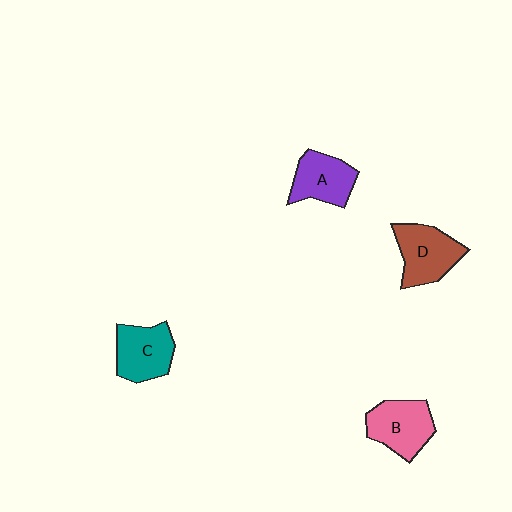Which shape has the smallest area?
Shape A (purple).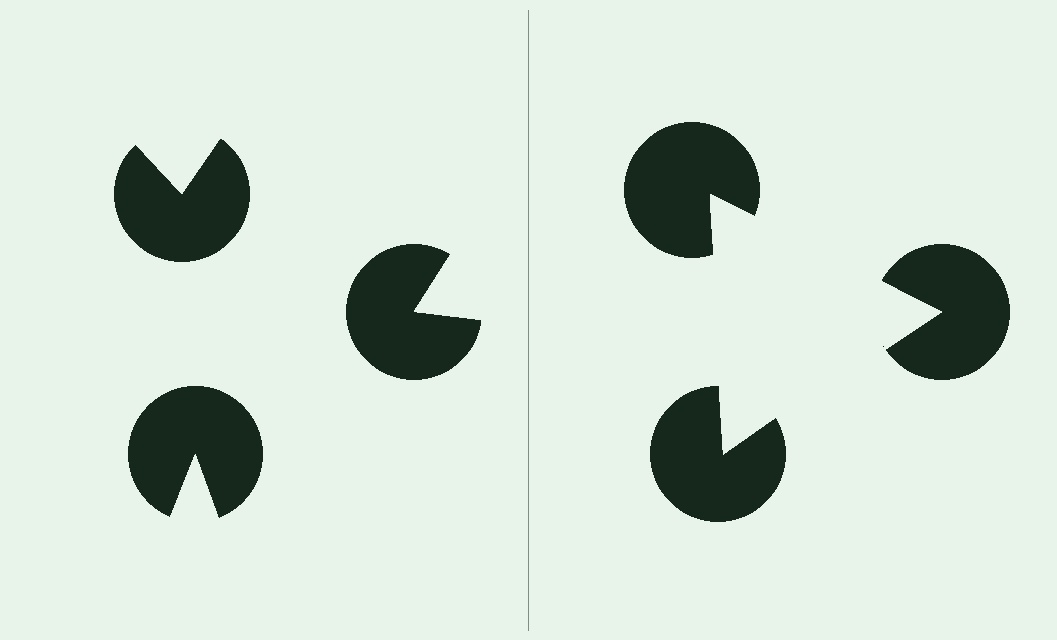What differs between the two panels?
The pac-man discs are positioned identically on both sides; only the wedge orientations differ. On the right they align to a triangle; on the left they are misaligned.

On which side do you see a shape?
An illusory triangle appears on the right side. On the left side the wedge cuts are rotated, so no coherent shape forms.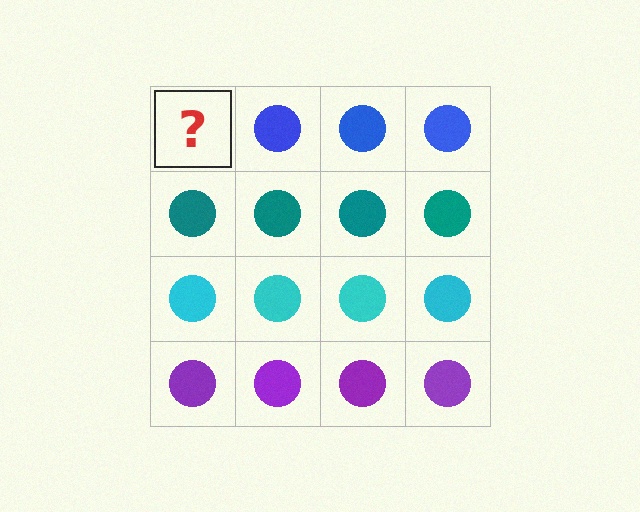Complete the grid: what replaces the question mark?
The question mark should be replaced with a blue circle.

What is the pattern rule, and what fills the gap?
The rule is that each row has a consistent color. The gap should be filled with a blue circle.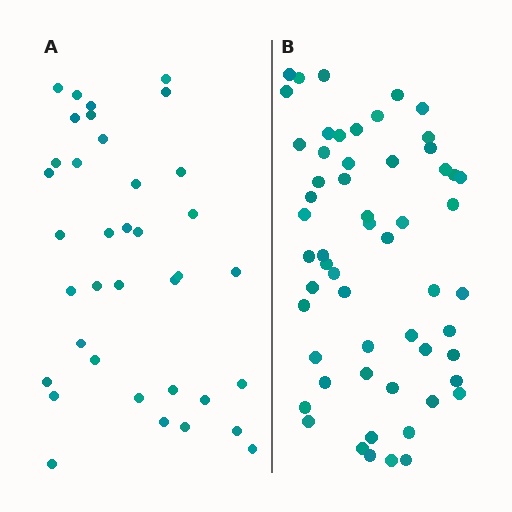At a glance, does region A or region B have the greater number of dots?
Region B (the right region) has more dots.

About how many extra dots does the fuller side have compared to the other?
Region B has approximately 20 more dots than region A.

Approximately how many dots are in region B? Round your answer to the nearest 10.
About 60 dots. (The exact count is 57, which rounds to 60.)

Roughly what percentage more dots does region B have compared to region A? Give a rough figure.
About 55% more.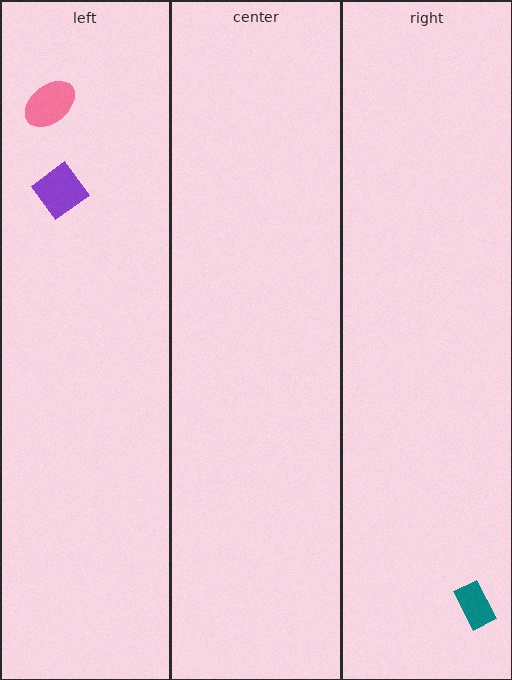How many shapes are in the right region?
1.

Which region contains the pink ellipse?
The left region.